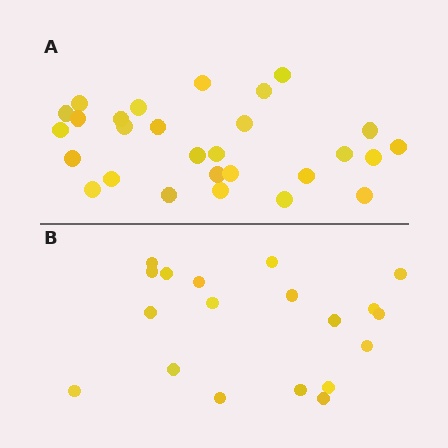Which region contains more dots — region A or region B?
Region A (the top region) has more dots.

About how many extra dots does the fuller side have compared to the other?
Region A has roughly 8 or so more dots than region B.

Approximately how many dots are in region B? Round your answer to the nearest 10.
About 20 dots. (The exact count is 19, which rounds to 20.)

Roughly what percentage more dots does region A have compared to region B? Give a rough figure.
About 45% more.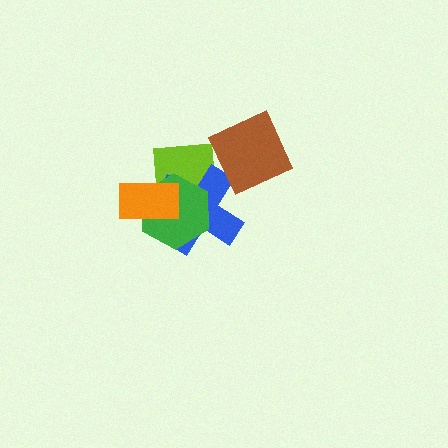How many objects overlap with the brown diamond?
1 object overlaps with the brown diamond.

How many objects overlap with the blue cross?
4 objects overlap with the blue cross.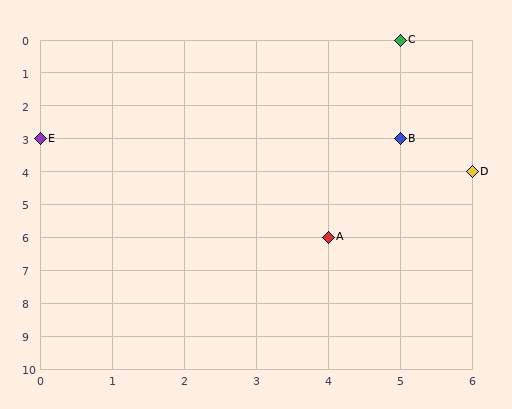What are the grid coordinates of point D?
Point D is at grid coordinates (6, 4).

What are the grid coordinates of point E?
Point E is at grid coordinates (0, 3).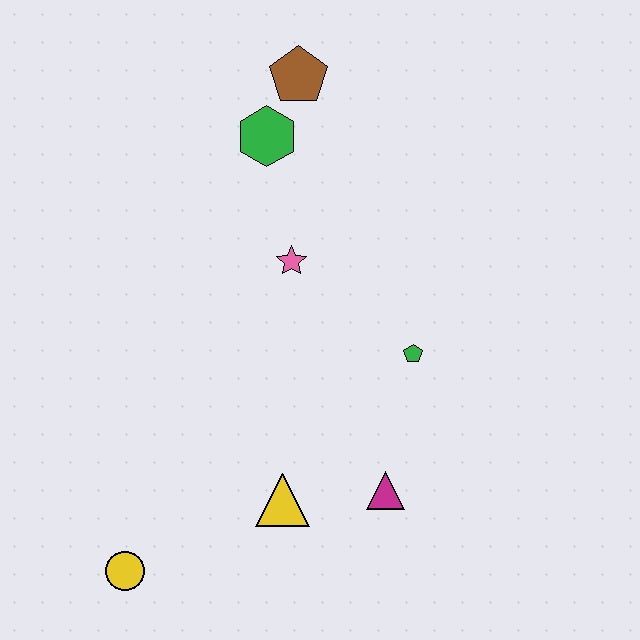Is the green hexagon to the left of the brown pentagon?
Yes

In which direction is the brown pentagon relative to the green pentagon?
The brown pentagon is above the green pentagon.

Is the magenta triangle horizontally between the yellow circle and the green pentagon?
Yes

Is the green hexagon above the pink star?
Yes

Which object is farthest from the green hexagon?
The yellow circle is farthest from the green hexagon.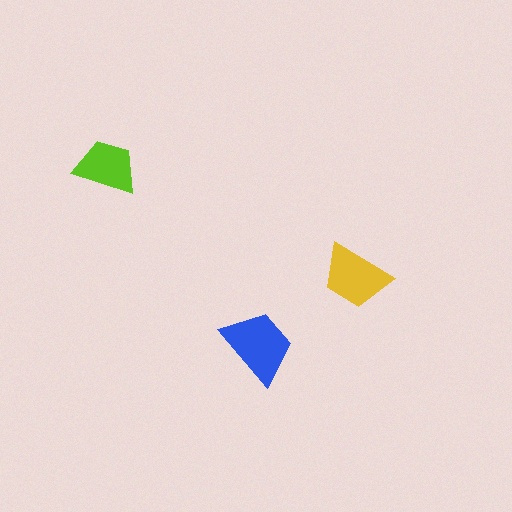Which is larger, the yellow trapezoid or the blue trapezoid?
The blue one.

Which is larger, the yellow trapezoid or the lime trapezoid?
The yellow one.